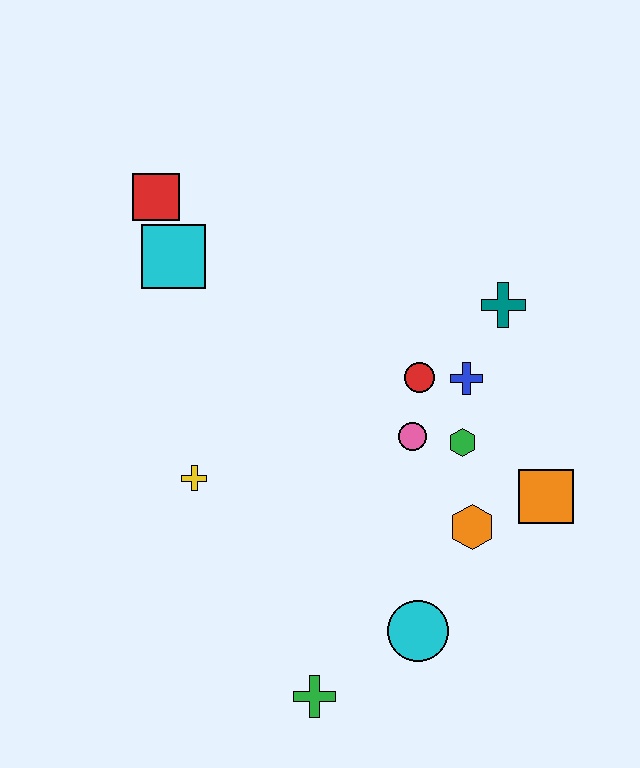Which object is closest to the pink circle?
The green hexagon is closest to the pink circle.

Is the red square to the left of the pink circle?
Yes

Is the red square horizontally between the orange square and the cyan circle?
No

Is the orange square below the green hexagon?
Yes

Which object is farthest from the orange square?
The red square is farthest from the orange square.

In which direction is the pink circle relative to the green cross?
The pink circle is above the green cross.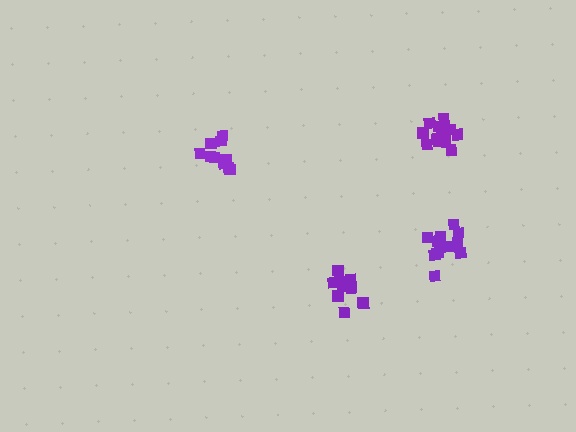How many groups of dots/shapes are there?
There are 4 groups.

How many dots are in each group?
Group 1: 15 dots, Group 2: 15 dots, Group 3: 11 dots, Group 4: 10 dots (51 total).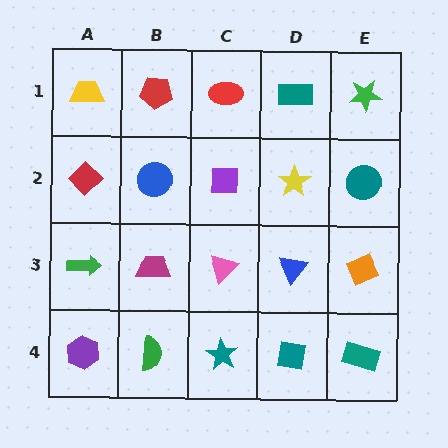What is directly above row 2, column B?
A red pentagon.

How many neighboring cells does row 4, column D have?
3.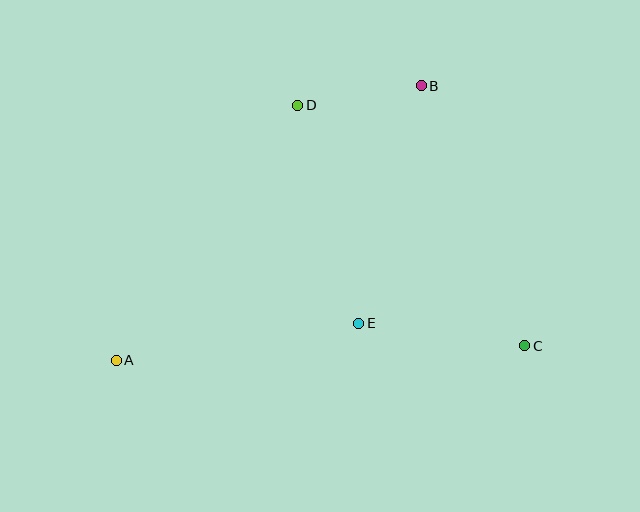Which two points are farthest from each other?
Points A and B are farthest from each other.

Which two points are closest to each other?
Points B and D are closest to each other.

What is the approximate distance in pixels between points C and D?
The distance between C and D is approximately 331 pixels.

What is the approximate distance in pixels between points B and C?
The distance between B and C is approximately 280 pixels.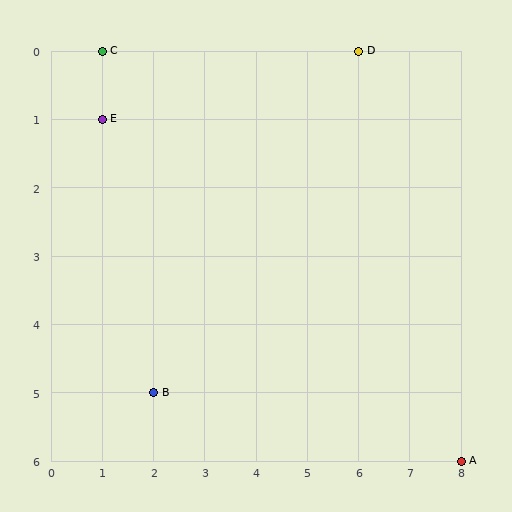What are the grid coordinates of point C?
Point C is at grid coordinates (1, 0).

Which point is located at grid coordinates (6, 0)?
Point D is at (6, 0).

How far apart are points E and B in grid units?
Points E and B are 1 column and 4 rows apart (about 4.1 grid units diagonally).